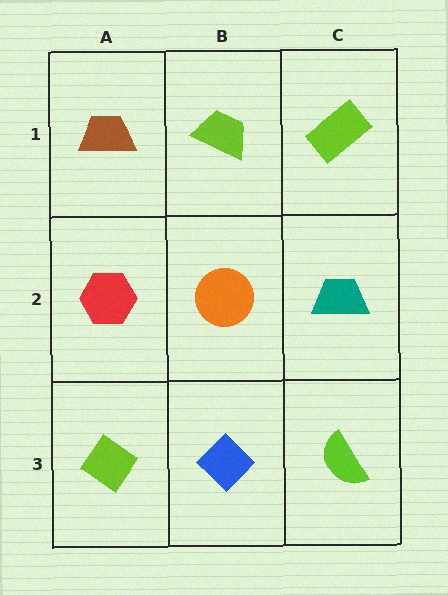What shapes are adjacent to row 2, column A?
A brown trapezoid (row 1, column A), a lime diamond (row 3, column A), an orange circle (row 2, column B).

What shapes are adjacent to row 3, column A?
A red hexagon (row 2, column A), a blue diamond (row 3, column B).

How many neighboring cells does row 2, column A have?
3.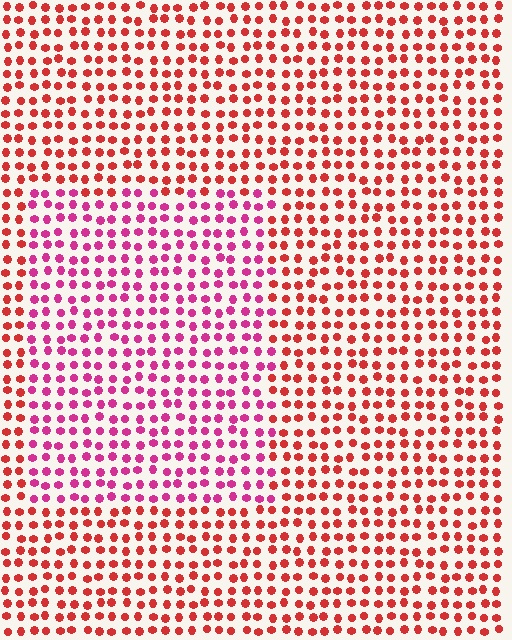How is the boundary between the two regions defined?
The boundary is defined purely by a slight shift in hue (about 37 degrees). Spacing, size, and orientation are identical on both sides.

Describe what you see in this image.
The image is filled with small red elements in a uniform arrangement. A rectangle-shaped region is visible where the elements are tinted to a slightly different hue, forming a subtle color boundary.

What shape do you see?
I see a rectangle.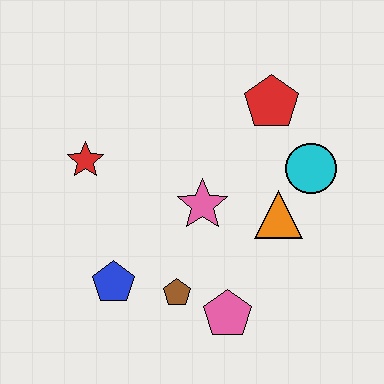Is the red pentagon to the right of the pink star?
Yes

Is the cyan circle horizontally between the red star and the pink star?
No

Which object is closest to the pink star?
The orange triangle is closest to the pink star.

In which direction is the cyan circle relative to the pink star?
The cyan circle is to the right of the pink star.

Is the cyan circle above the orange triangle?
Yes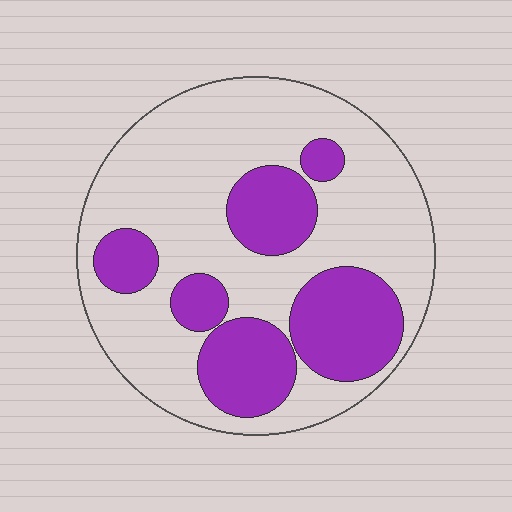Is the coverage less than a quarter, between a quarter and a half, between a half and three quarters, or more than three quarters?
Between a quarter and a half.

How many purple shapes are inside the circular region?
6.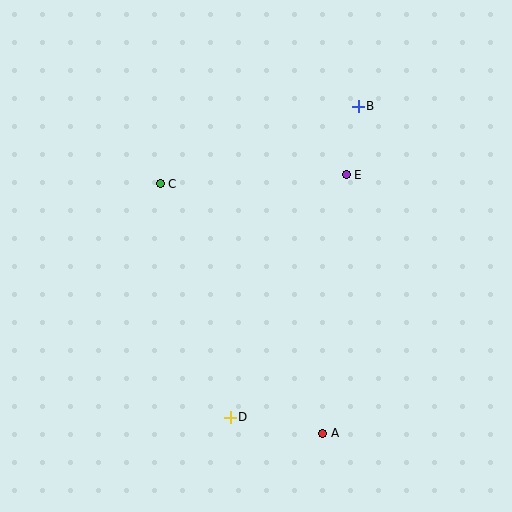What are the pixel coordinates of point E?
Point E is at (346, 175).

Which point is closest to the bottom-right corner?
Point A is closest to the bottom-right corner.